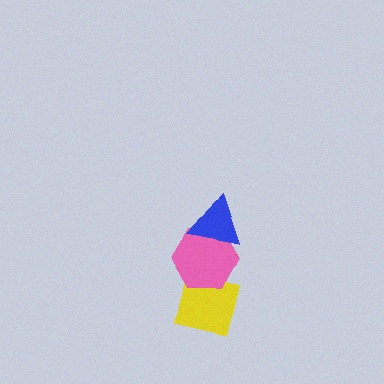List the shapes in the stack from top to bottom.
From top to bottom: the blue triangle, the pink hexagon, the yellow square.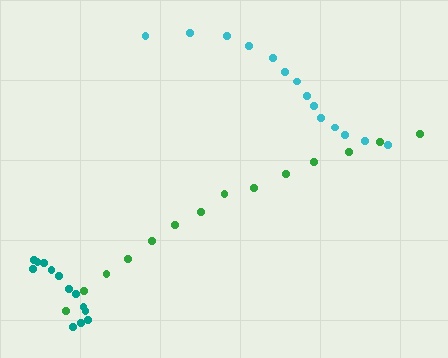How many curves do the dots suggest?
There are 3 distinct paths.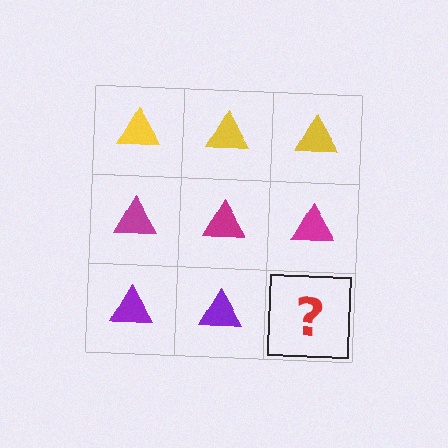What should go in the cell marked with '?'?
The missing cell should contain a purple triangle.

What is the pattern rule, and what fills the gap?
The rule is that each row has a consistent color. The gap should be filled with a purple triangle.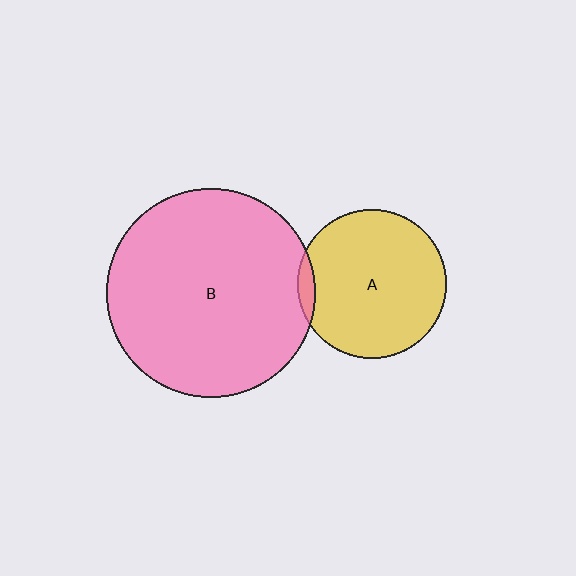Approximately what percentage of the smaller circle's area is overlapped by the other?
Approximately 5%.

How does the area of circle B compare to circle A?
Approximately 2.0 times.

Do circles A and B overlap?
Yes.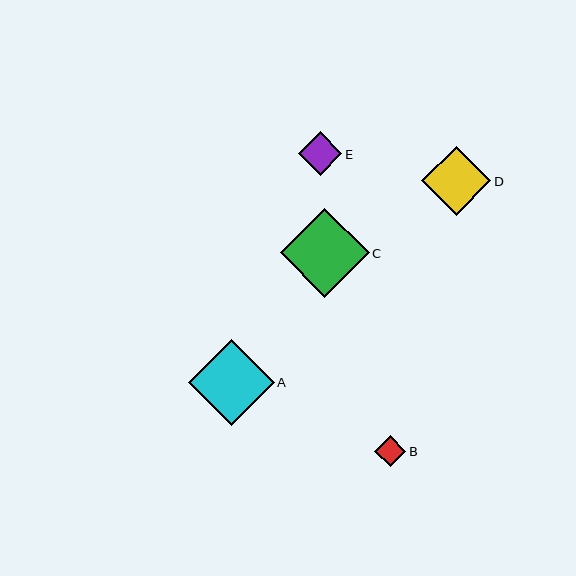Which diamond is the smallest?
Diamond B is the smallest with a size of approximately 31 pixels.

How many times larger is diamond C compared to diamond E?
Diamond C is approximately 2.0 times the size of diamond E.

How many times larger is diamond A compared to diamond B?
Diamond A is approximately 2.8 times the size of diamond B.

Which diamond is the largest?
Diamond C is the largest with a size of approximately 89 pixels.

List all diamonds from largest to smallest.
From largest to smallest: C, A, D, E, B.